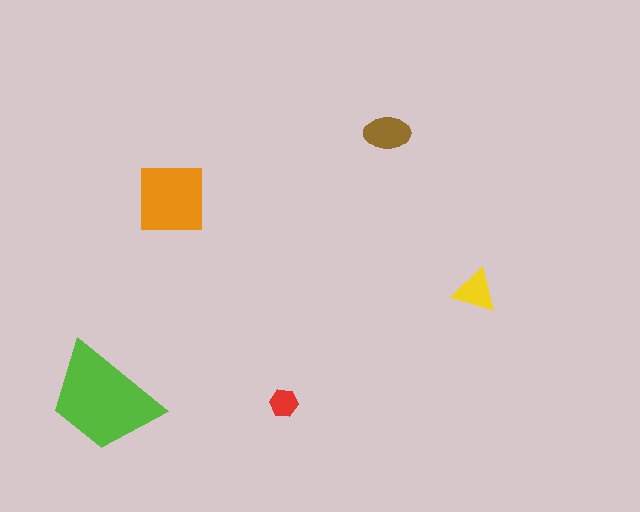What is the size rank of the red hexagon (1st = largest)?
5th.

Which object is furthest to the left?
The lime trapezoid is leftmost.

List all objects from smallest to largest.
The red hexagon, the yellow triangle, the brown ellipse, the orange square, the lime trapezoid.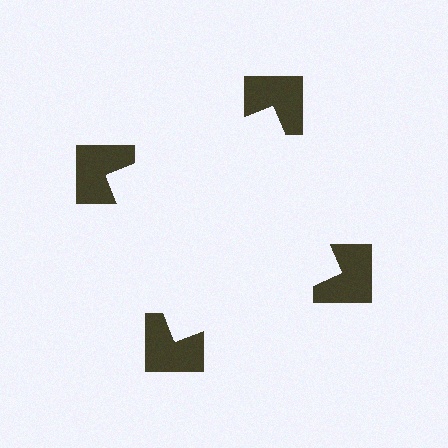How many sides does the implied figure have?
4 sides.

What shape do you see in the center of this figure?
An illusory square — its edges are inferred from the aligned wedge cuts in the notched squares, not physically drawn.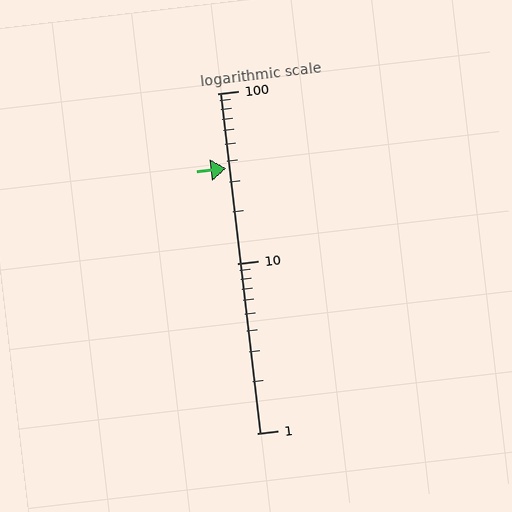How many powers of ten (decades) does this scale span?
The scale spans 2 decades, from 1 to 100.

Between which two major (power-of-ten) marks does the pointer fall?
The pointer is between 10 and 100.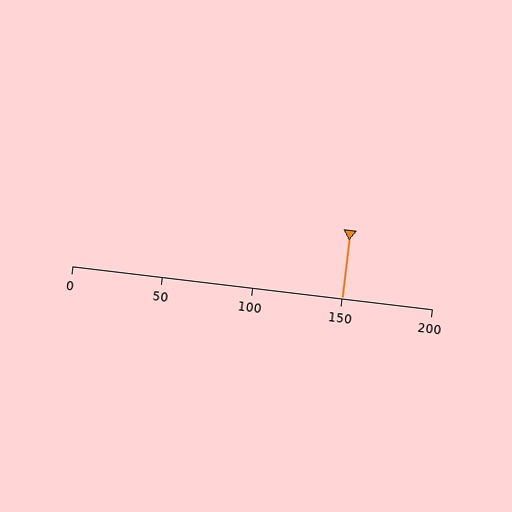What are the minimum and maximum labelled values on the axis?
The axis runs from 0 to 200.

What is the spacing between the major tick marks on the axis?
The major ticks are spaced 50 apart.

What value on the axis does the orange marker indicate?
The marker indicates approximately 150.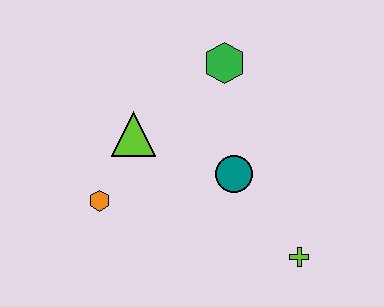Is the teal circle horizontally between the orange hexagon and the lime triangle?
No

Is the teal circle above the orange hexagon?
Yes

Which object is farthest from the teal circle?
The orange hexagon is farthest from the teal circle.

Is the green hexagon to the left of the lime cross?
Yes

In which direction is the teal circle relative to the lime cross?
The teal circle is above the lime cross.